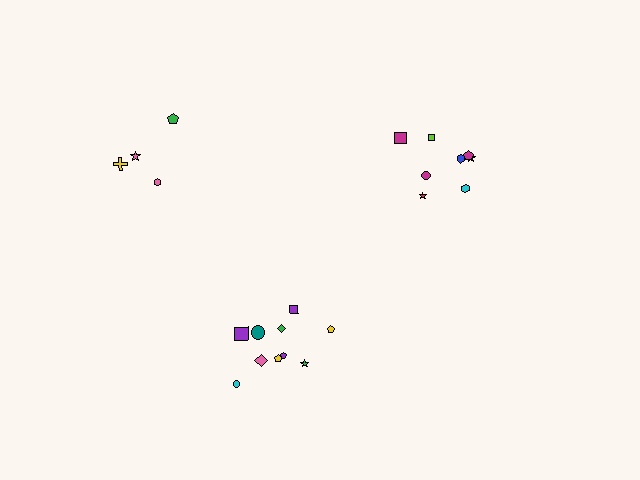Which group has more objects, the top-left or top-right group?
The top-right group.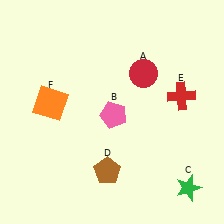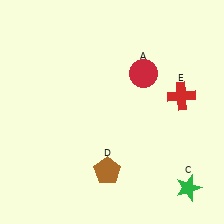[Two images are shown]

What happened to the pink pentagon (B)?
The pink pentagon (B) was removed in Image 2. It was in the bottom-right area of Image 1.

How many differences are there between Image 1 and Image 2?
There are 2 differences between the two images.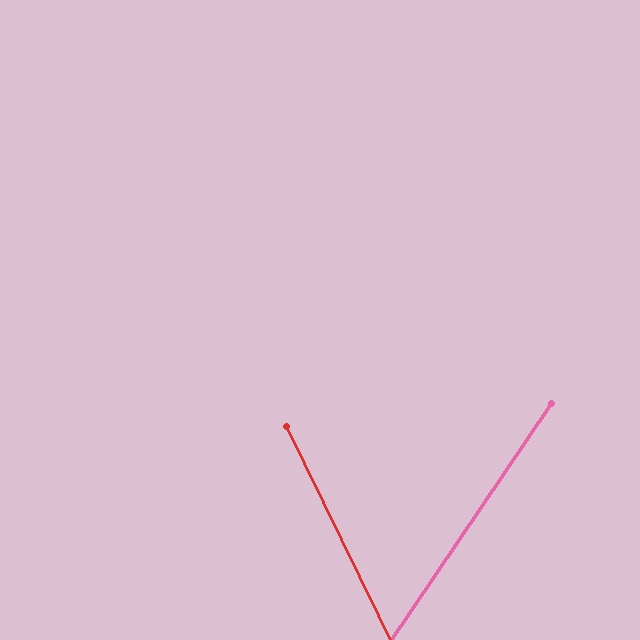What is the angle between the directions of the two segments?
Approximately 60 degrees.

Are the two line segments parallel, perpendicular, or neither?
Neither parallel nor perpendicular — they differ by about 60°.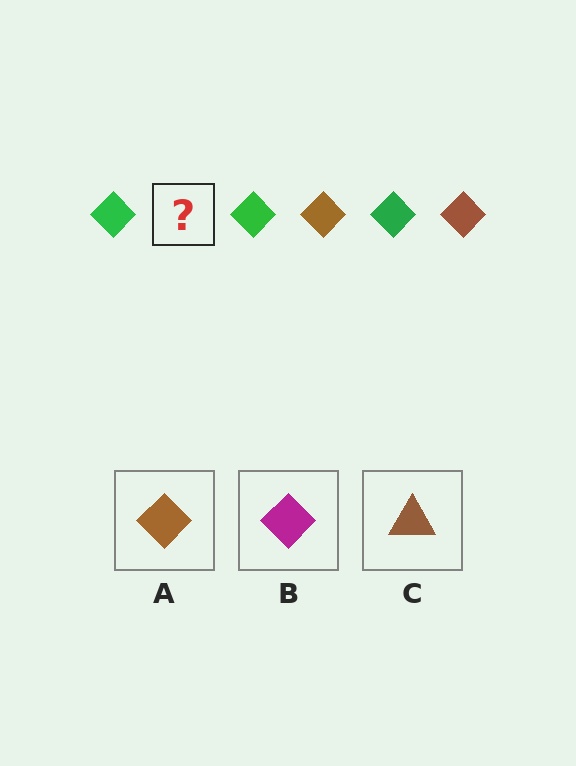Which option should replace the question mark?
Option A.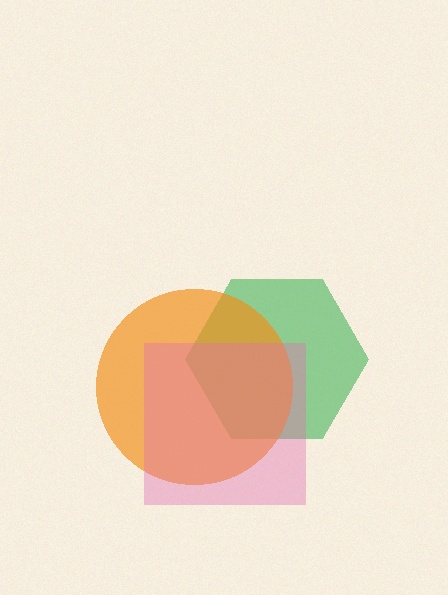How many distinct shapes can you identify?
There are 3 distinct shapes: a green hexagon, an orange circle, a pink square.